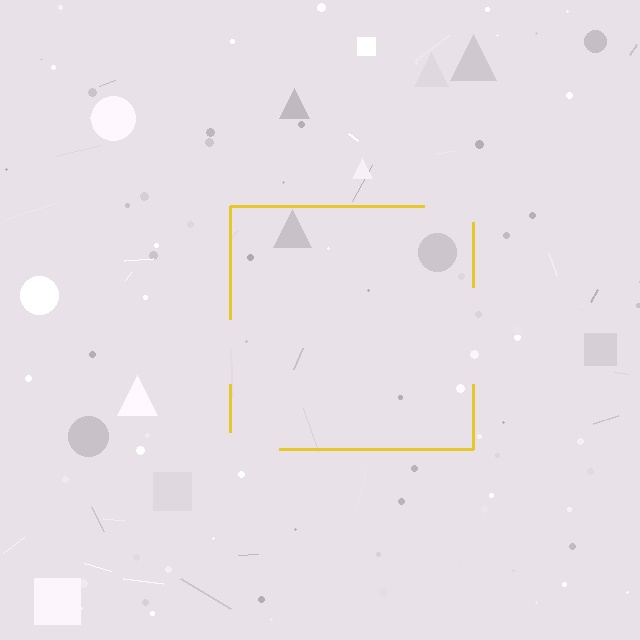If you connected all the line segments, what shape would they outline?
They would outline a square.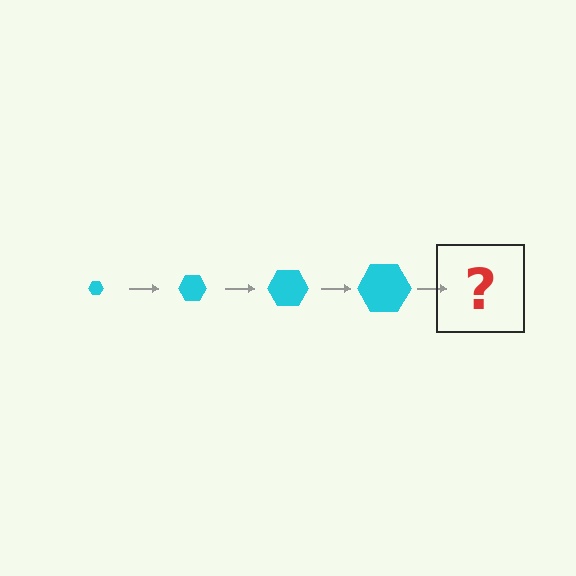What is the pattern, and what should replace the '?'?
The pattern is that the hexagon gets progressively larger each step. The '?' should be a cyan hexagon, larger than the previous one.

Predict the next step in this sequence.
The next step is a cyan hexagon, larger than the previous one.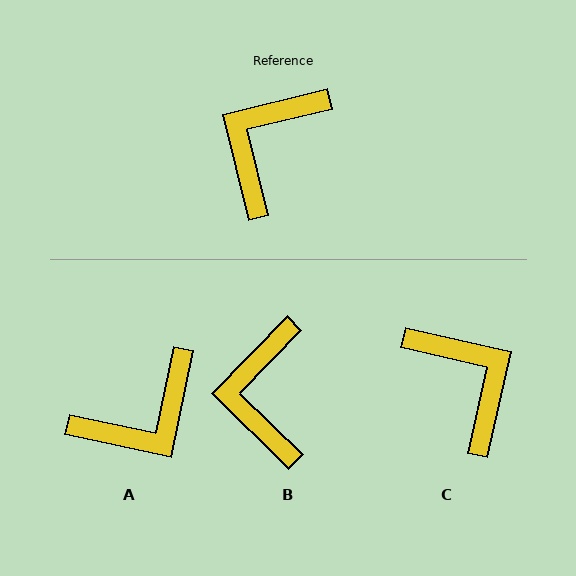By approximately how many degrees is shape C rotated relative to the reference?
Approximately 116 degrees clockwise.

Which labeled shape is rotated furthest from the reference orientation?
A, about 154 degrees away.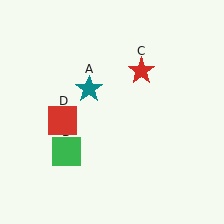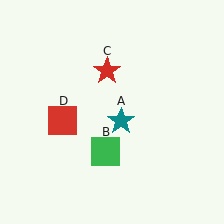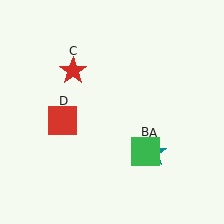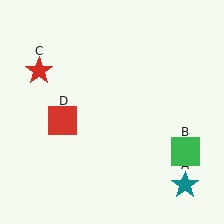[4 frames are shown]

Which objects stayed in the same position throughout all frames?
Red square (object D) remained stationary.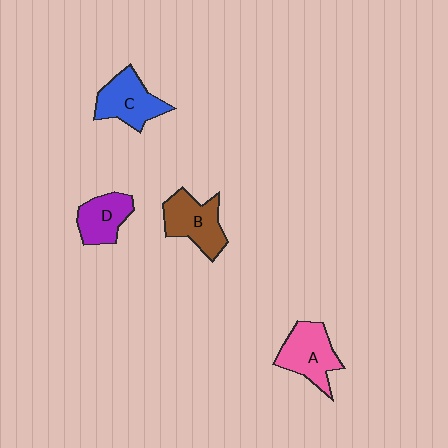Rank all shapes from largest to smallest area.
From largest to smallest: A (pink), B (brown), C (blue), D (purple).